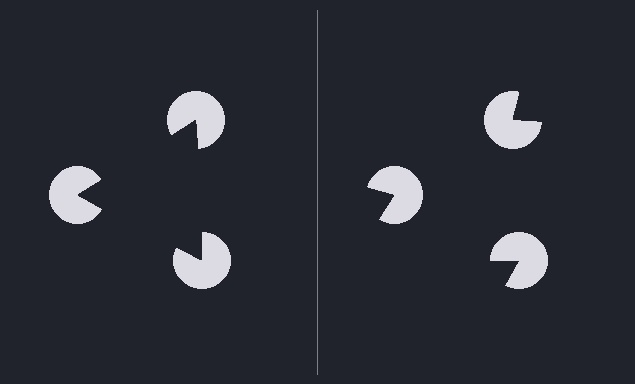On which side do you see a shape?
An illusory triangle appears on the left side. On the right side the wedge cuts are rotated, so no coherent shape forms.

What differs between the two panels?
The pac-man discs are positioned identically on both sides; only the wedge orientations differ. On the left they align to a triangle; on the right they are misaligned.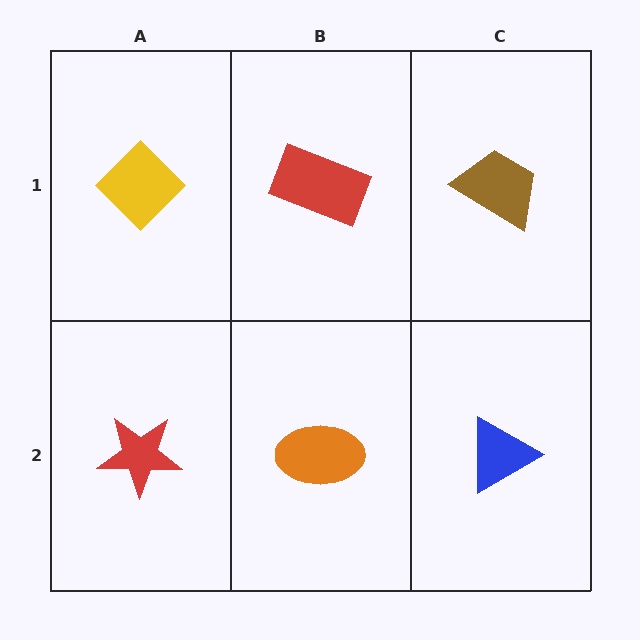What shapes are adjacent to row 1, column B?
An orange ellipse (row 2, column B), a yellow diamond (row 1, column A), a brown trapezoid (row 1, column C).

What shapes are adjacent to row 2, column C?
A brown trapezoid (row 1, column C), an orange ellipse (row 2, column B).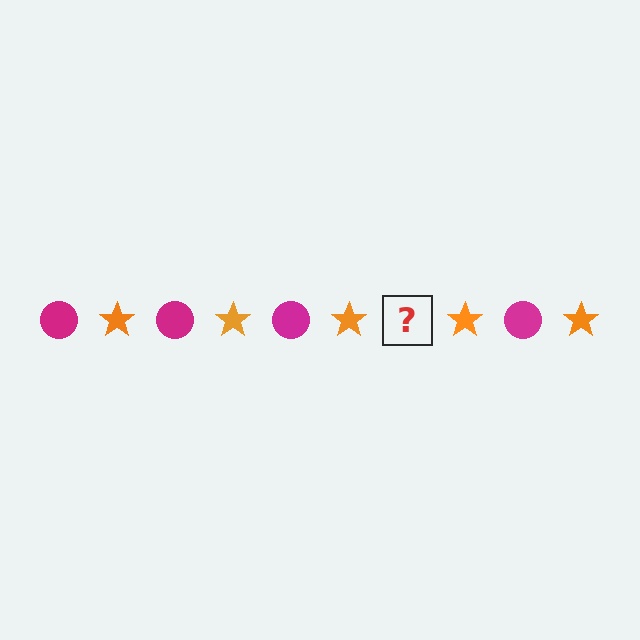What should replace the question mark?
The question mark should be replaced with a magenta circle.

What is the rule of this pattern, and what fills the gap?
The rule is that the pattern alternates between magenta circle and orange star. The gap should be filled with a magenta circle.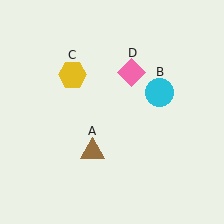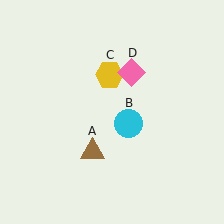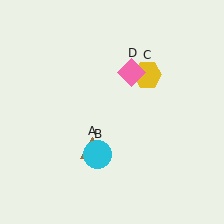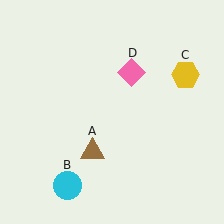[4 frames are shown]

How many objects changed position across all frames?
2 objects changed position: cyan circle (object B), yellow hexagon (object C).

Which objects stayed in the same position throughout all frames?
Brown triangle (object A) and pink diamond (object D) remained stationary.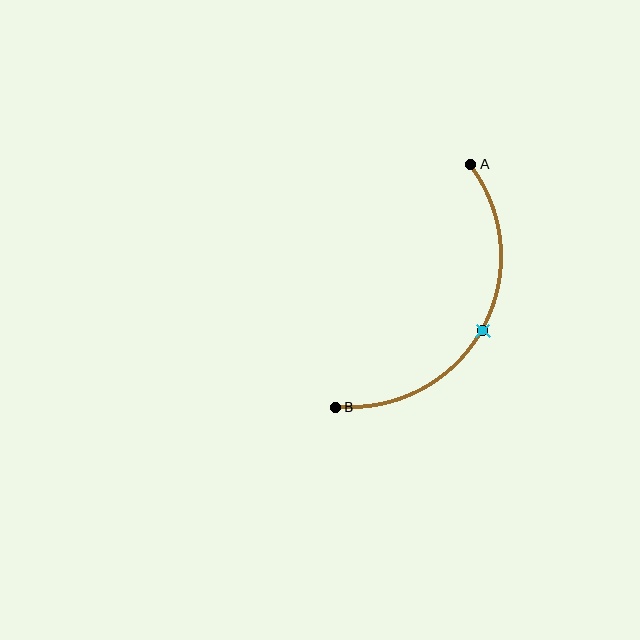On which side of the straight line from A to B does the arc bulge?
The arc bulges to the right of the straight line connecting A and B.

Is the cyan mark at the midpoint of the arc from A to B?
Yes. The cyan mark lies on the arc at equal arc-length from both A and B — it is the arc midpoint.